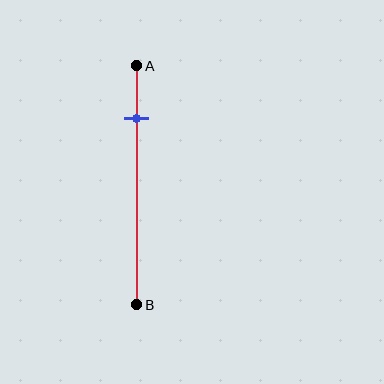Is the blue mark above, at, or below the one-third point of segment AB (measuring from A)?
The blue mark is above the one-third point of segment AB.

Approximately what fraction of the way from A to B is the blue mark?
The blue mark is approximately 20% of the way from A to B.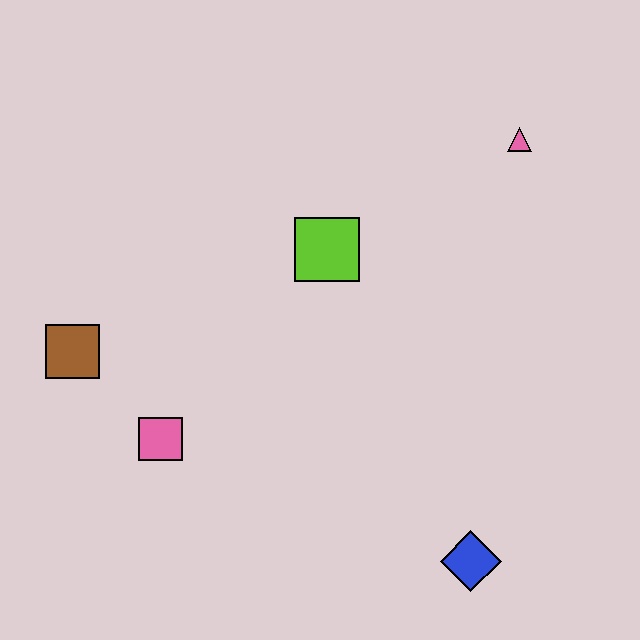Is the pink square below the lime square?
Yes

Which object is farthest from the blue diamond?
The brown square is farthest from the blue diamond.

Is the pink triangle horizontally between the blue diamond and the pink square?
No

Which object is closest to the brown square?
The pink square is closest to the brown square.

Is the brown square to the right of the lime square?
No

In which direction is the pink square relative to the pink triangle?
The pink square is to the left of the pink triangle.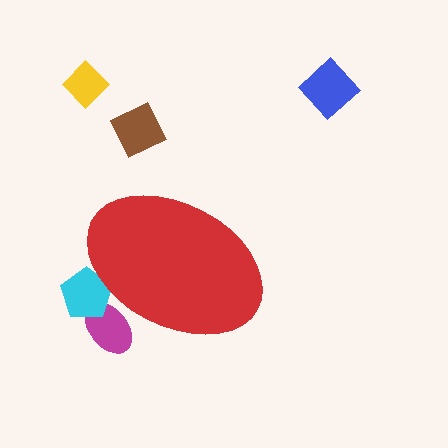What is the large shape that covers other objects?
A red ellipse.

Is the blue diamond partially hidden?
No, the blue diamond is fully visible.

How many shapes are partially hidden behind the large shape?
2 shapes are partially hidden.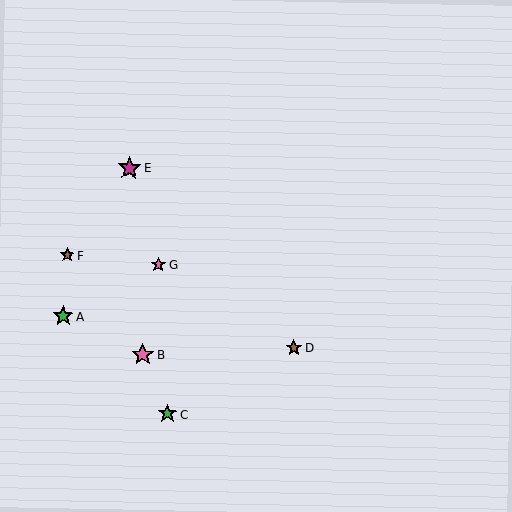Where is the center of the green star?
The center of the green star is at (63, 316).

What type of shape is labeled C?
Shape C is a green star.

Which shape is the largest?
The magenta star (labeled E) is the largest.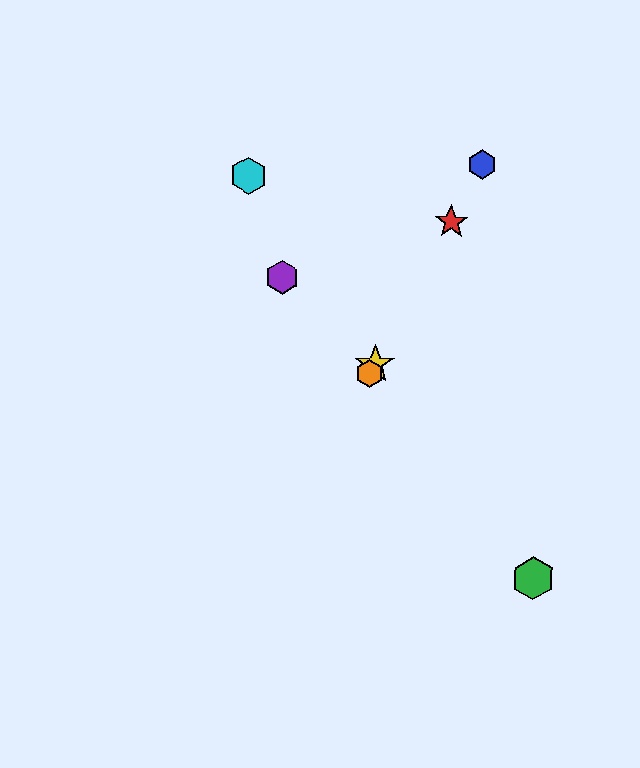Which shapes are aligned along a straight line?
The red star, the blue hexagon, the yellow star, the orange hexagon are aligned along a straight line.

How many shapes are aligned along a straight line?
4 shapes (the red star, the blue hexagon, the yellow star, the orange hexagon) are aligned along a straight line.